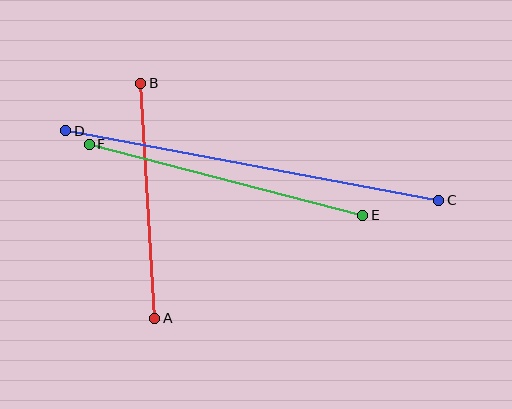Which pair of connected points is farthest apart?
Points C and D are farthest apart.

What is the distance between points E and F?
The distance is approximately 283 pixels.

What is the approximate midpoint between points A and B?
The midpoint is at approximately (148, 201) pixels.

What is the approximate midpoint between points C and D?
The midpoint is at approximately (252, 165) pixels.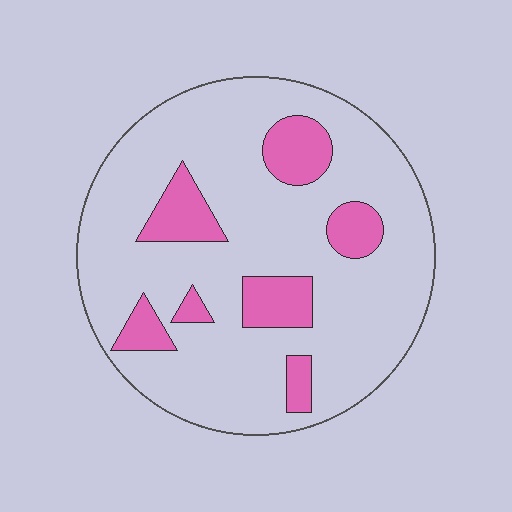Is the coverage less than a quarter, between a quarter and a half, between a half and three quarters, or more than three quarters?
Less than a quarter.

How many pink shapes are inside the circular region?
7.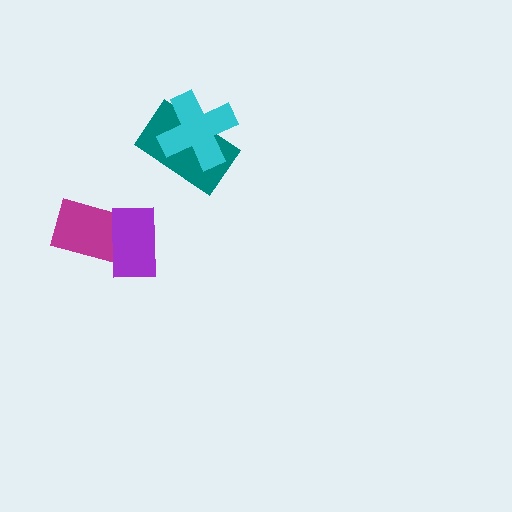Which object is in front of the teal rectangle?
The cyan cross is in front of the teal rectangle.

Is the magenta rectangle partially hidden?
Yes, it is partially covered by another shape.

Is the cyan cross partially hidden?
No, no other shape covers it.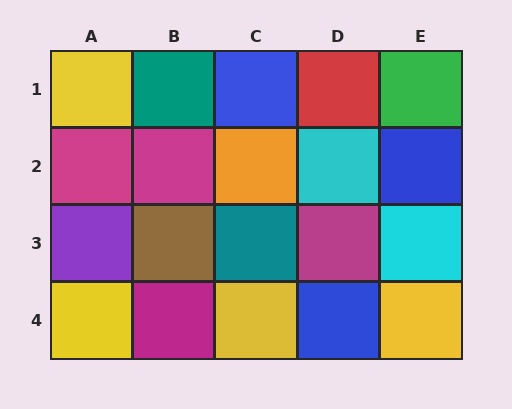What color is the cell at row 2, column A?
Magenta.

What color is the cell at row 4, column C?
Yellow.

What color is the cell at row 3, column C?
Teal.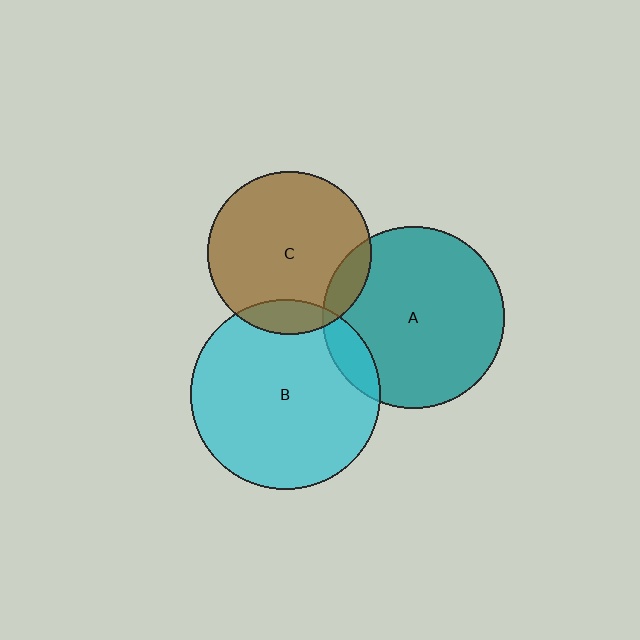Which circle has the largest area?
Circle B (cyan).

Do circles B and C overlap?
Yes.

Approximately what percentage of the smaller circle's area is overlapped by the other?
Approximately 10%.